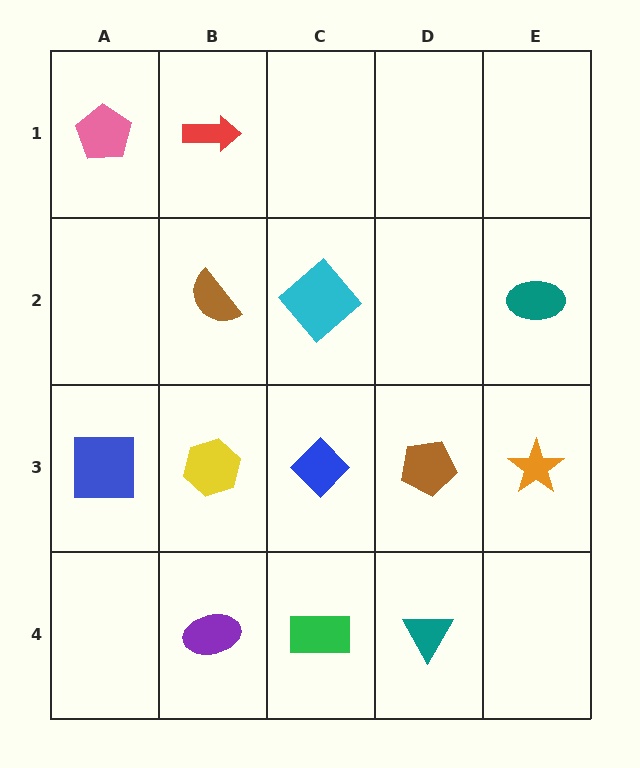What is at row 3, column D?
A brown pentagon.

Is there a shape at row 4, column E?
No, that cell is empty.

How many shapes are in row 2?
3 shapes.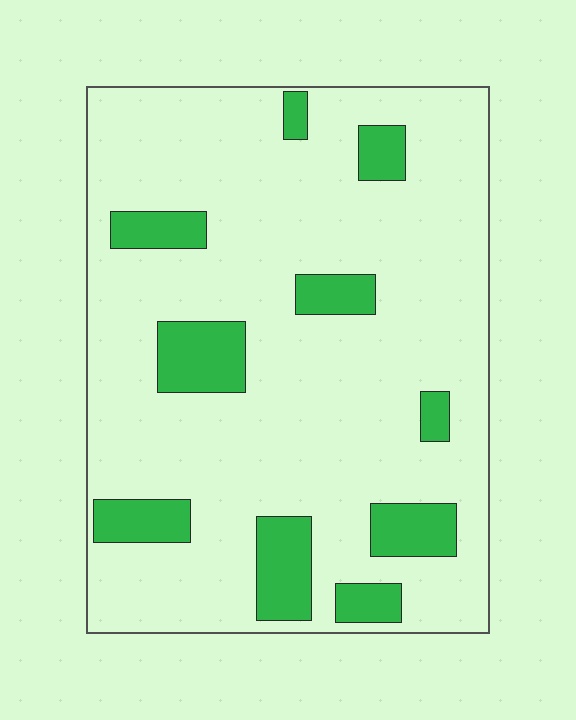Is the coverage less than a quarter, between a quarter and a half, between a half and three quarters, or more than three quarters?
Less than a quarter.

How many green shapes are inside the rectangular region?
10.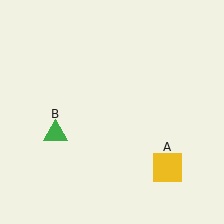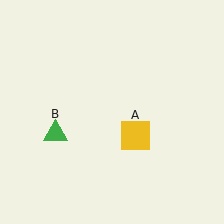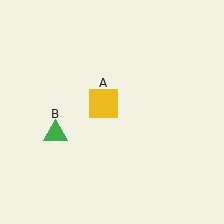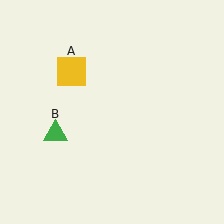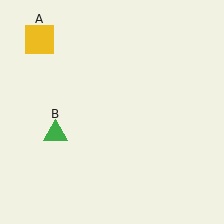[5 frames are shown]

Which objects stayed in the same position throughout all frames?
Green triangle (object B) remained stationary.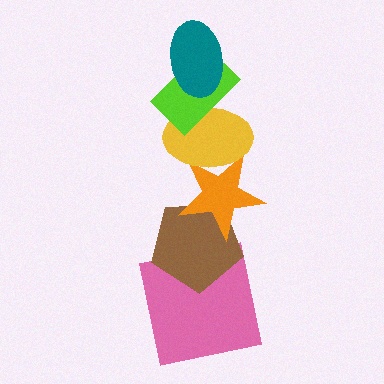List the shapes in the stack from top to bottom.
From top to bottom: the teal ellipse, the lime rectangle, the yellow ellipse, the orange star, the brown pentagon, the pink square.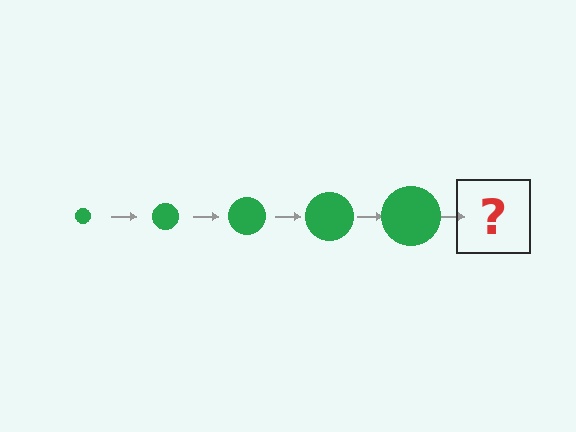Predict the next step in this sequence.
The next step is a green circle, larger than the previous one.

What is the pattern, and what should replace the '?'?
The pattern is that the circle gets progressively larger each step. The '?' should be a green circle, larger than the previous one.